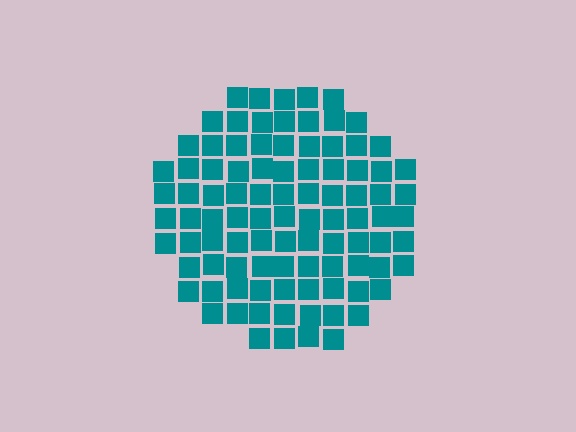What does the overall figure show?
The overall figure shows a circle.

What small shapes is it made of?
It is made of small squares.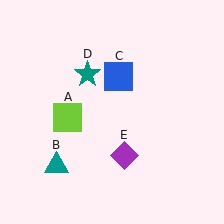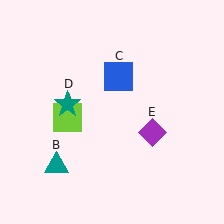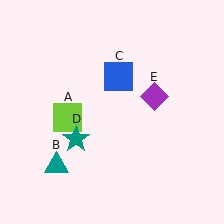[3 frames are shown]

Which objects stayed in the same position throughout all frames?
Lime square (object A) and teal triangle (object B) and blue square (object C) remained stationary.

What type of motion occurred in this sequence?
The teal star (object D), purple diamond (object E) rotated counterclockwise around the center of the scene.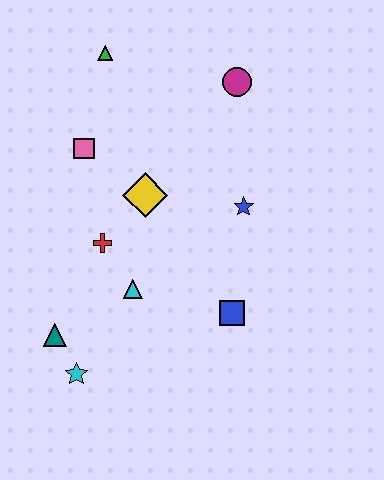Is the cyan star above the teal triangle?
No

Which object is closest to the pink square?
The yellow diamond is closest to the pink square.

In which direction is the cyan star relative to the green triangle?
The cyan star is below the green triangle.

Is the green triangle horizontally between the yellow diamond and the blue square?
No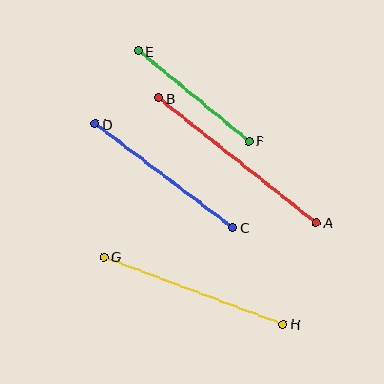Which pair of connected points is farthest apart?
Points A and B are farthest apart.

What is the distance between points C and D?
The distance is approximately 172 pixels.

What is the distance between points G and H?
The distance is approximately 192 pixels.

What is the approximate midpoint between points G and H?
The midpoint is at approximately (193, 290) pixels.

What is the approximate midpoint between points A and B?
The midpoint is at approximately (238, 160) pixels.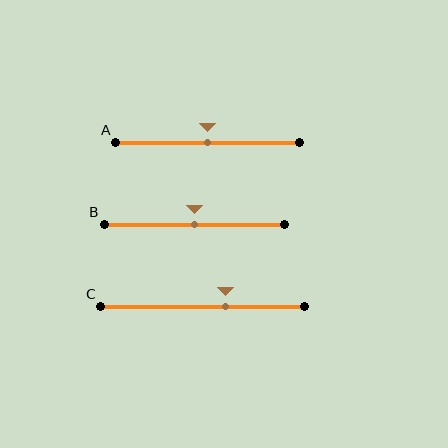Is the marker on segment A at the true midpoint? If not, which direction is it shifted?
Yes, the marker on segment A is at the true midpoint.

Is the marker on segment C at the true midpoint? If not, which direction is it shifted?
No, the marker on segment C is shifted to the right by about 11% of the segment length.